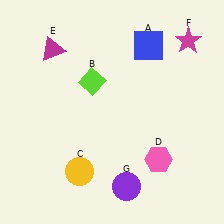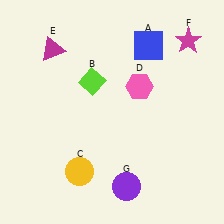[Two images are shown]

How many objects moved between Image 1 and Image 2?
1 object moved between the two images.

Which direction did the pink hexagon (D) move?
The pink hexagon (D) moved up.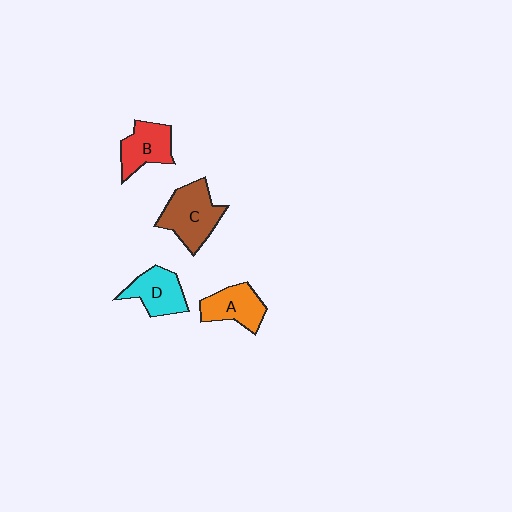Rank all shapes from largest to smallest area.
From largest to smallest: C (brown), D (cyan), B (red), A (orange).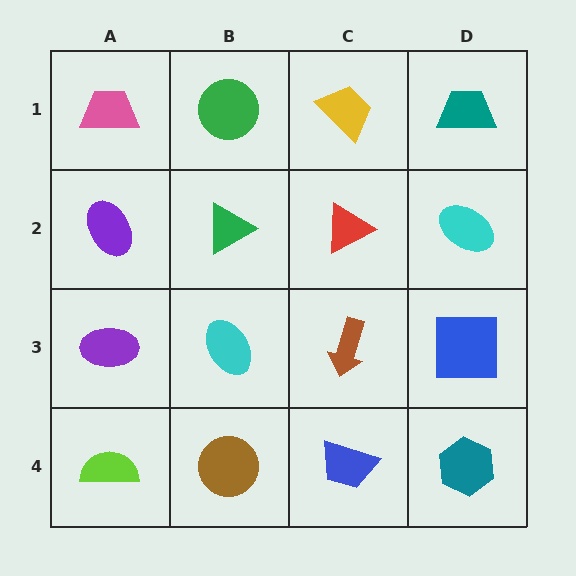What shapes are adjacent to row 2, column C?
A yellow trapezoid (row 1, column C), a brown arrow (row 3, column C), a green triangle (row 2, column B), a cyan ellipse (row 2, column D).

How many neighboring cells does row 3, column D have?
3.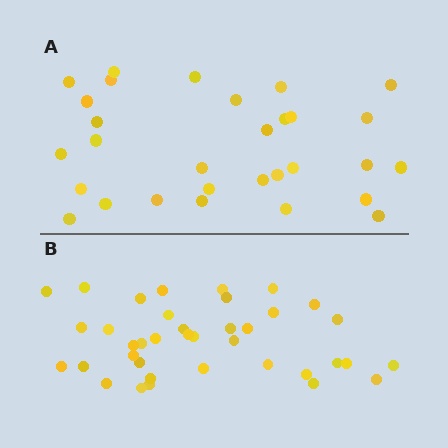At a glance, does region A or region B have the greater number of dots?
Region B (the bottom region) has more dots.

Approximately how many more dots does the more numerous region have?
Region B has roughly 8 or so more dots than region A.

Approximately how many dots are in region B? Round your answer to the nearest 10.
About 40 dots. (The exact count is 38, which rounds to 40.)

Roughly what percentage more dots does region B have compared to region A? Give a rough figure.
About 25% more.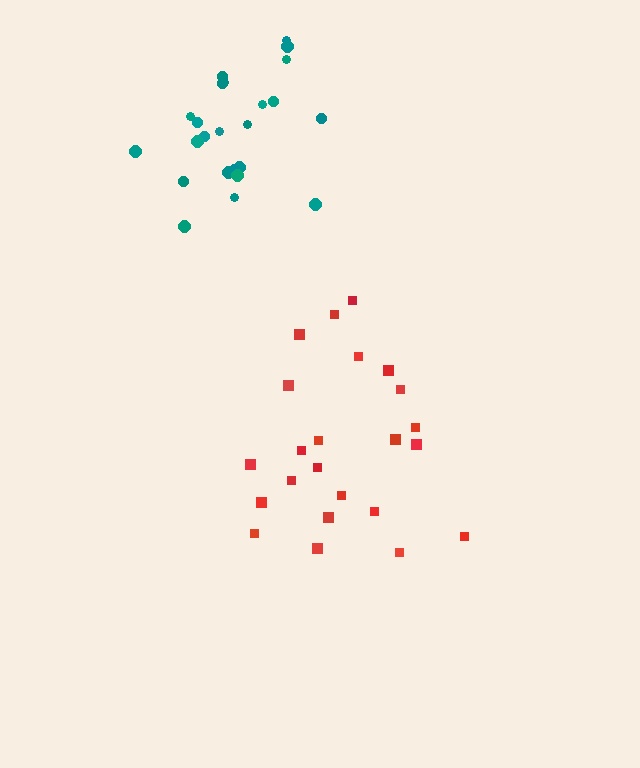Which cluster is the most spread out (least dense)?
Red.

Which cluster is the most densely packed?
Teal.